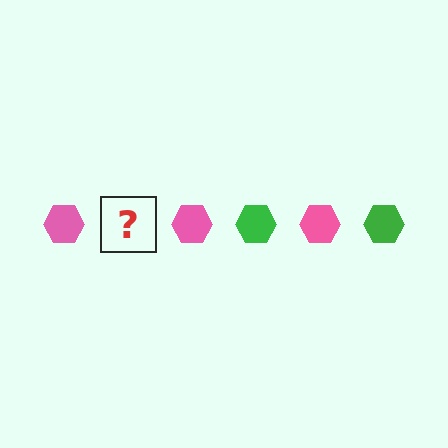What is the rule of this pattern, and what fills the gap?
The rule is that the pattern cycles through pink, green hexagons. The gap should be filled with a green hexagon.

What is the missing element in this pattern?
The missing element is a green hexagon.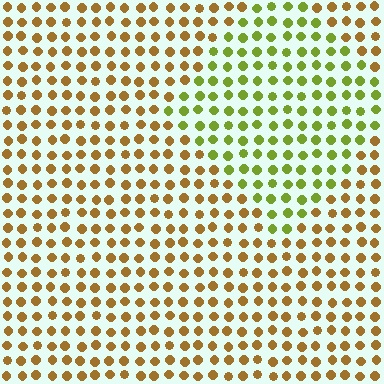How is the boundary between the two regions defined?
The boundary is defined purely by a slight shift in hue (about 46 degrees). Spacing, size, and orientation are identical on both sides.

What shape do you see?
I see a diamond.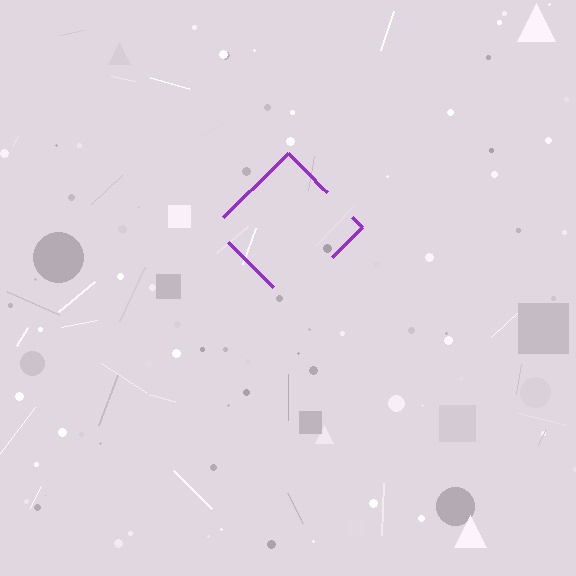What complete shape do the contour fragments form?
The contour fragments form a diamond.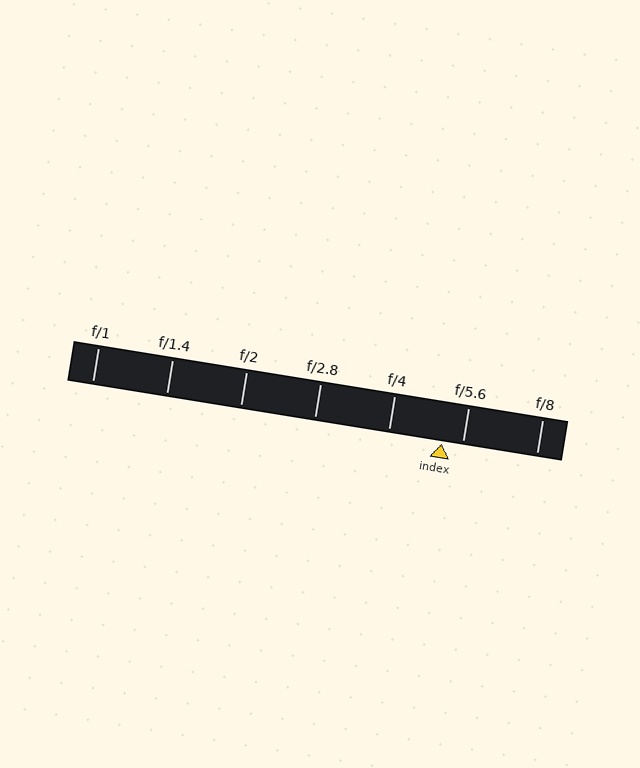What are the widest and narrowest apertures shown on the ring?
The widest aperture shown is f/1 and the narrowest is f/8.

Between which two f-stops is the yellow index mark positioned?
The index mark is between f/4 and f/5.6.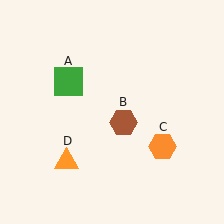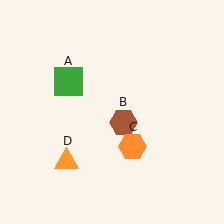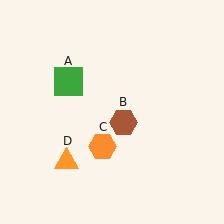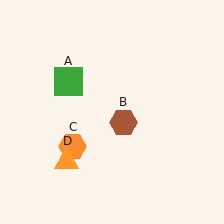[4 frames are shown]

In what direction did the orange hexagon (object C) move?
The orange hexagon (object C) moved left.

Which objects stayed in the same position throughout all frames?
Green square (object A) and brown hexagon (object B) and orange triangle (object D) remained stationary.